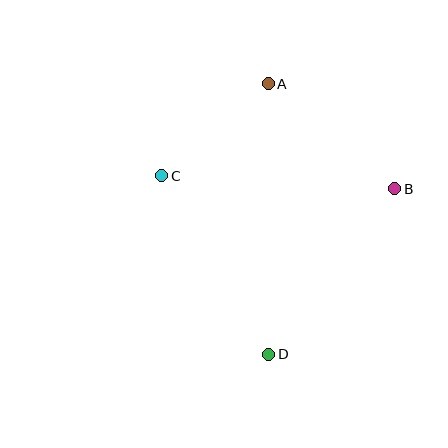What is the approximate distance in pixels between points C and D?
The distance between C and D is approximately 208 pixels.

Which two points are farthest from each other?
Points A and D are farthest from each other.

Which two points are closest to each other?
Points A and C are closest to each other.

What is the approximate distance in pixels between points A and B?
The distance between A and B is approximately 164 pixels.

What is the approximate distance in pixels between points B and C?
The distance between B and C is approximately 233 pixels.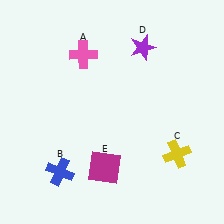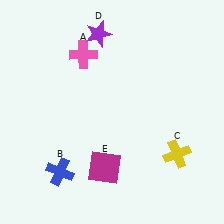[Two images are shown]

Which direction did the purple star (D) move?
The purple star (D) moved left.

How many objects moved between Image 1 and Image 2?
1 object moved between the two images.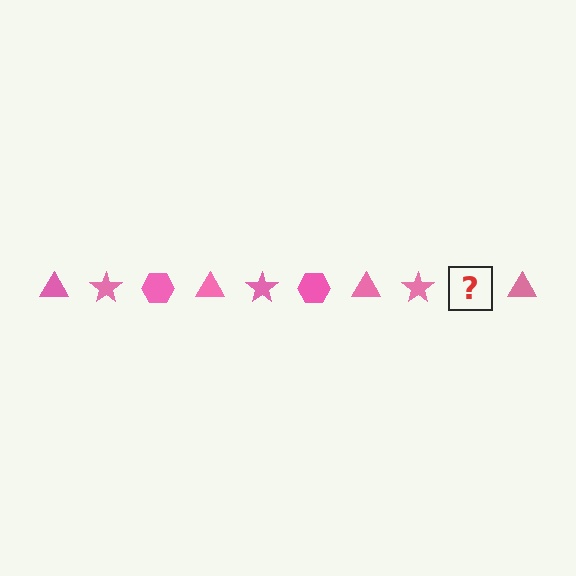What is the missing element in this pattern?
The missing element is a pink hexagon.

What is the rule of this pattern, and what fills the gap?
The rule is that the pattern cycles through triangle, star, hexagon shapes in pink. The gap should be filled with a pink hexagon.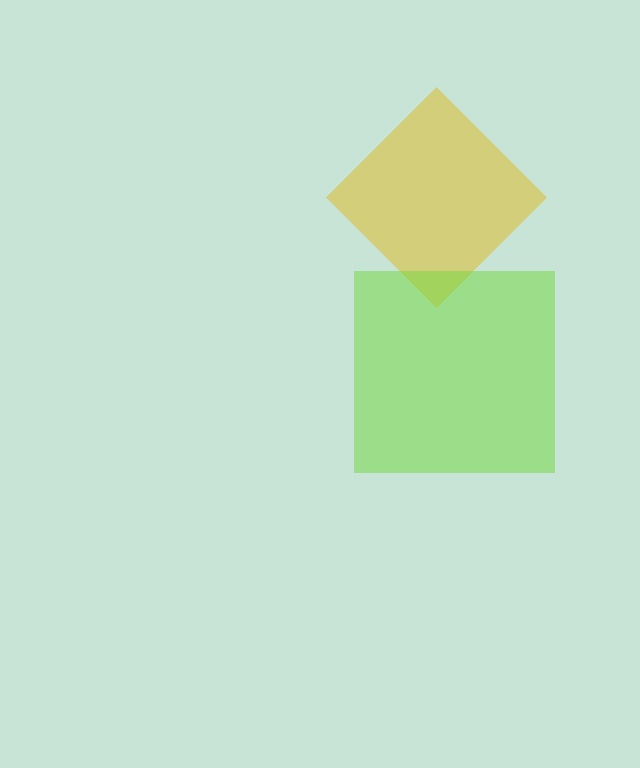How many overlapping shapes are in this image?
There are 2 overlapping shapes in the image.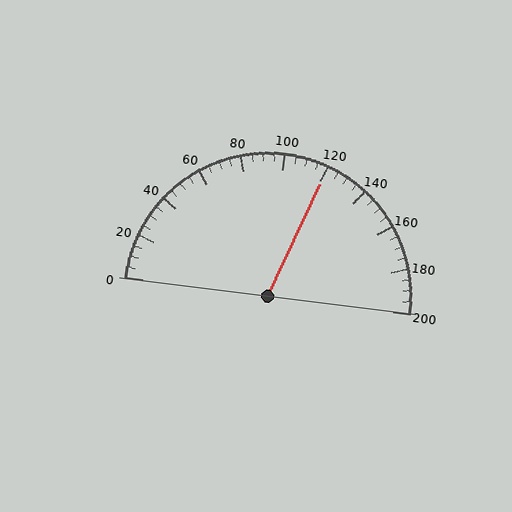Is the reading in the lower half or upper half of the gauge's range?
The reading is in the upper half of the range (0 to 200).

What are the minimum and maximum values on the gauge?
The gauge ranges from 0 to 200.